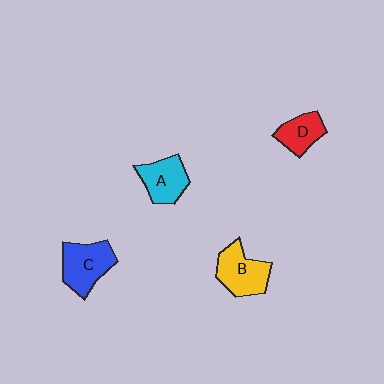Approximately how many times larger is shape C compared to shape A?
Approximately 1.2 times.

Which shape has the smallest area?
Shape D (red).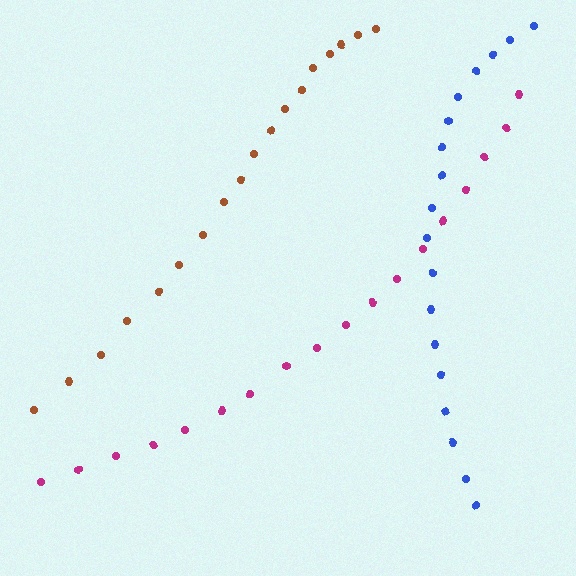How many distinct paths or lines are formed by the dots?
There are 3 distinct paths.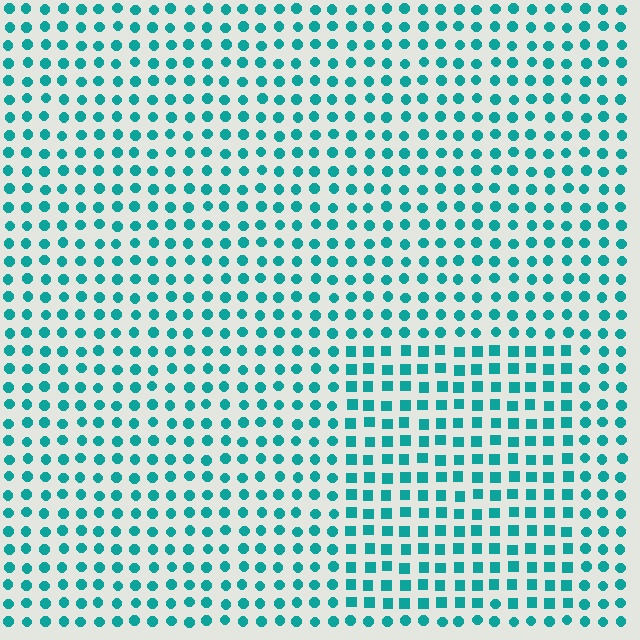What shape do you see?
I see a rectangle.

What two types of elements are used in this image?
The image uses squares inside the rectangle region and circles outside it.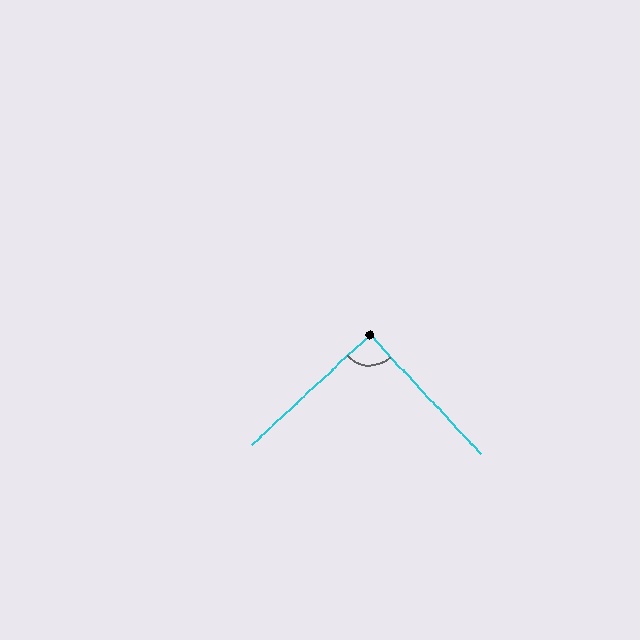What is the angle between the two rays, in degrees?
Approximately 90 degrees.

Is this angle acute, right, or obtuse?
It is approximately a right angle.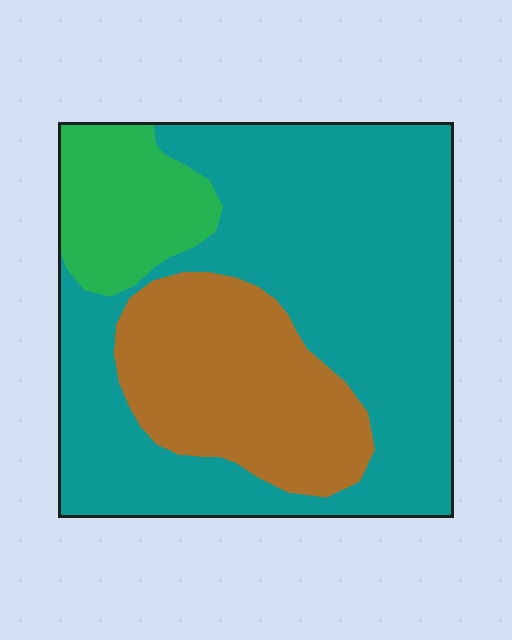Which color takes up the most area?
Teal, at roughly 60%.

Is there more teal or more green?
Teal.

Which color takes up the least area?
Green, at roughly 15%.